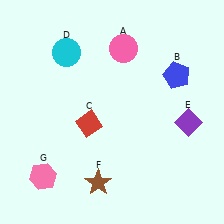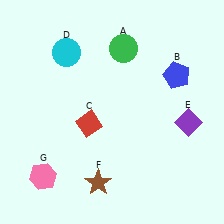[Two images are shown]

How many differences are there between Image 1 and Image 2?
There is 1 difference between the two images.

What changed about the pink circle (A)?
In Image 1, A is pink. In Image 2, it changed to green.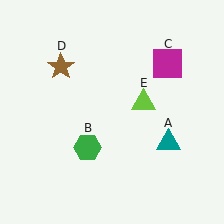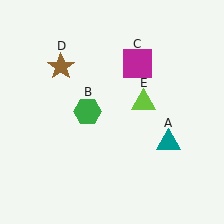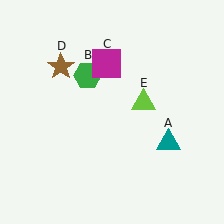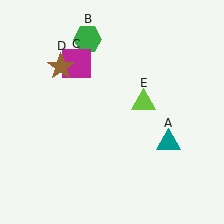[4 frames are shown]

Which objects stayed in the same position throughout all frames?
Teal triangle (object A) and brown star (object D) and lime triangle (object E) remained stationary.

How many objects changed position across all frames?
2 objects changed position: green hexagon (object B), magenta square (object C).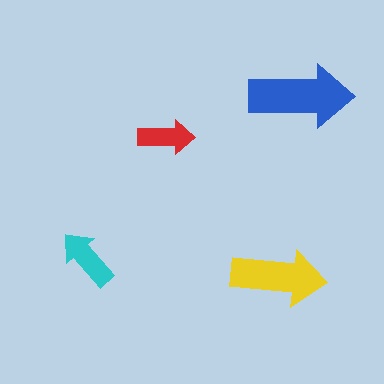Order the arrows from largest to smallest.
the blue one, the yellow one, the cyan one, the red one.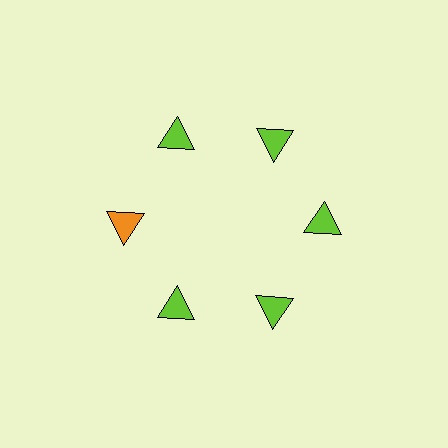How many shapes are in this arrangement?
There are 6 shapes arranged in a ring pattern.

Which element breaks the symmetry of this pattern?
The orange triangle at roughly the 9 o'clock position breaks the symmetry. All other shapes are lime triangles.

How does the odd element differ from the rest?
It has a different color: orange instead of lime.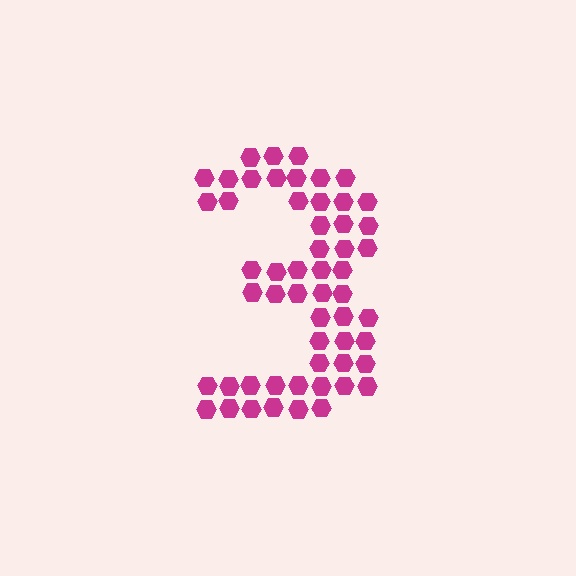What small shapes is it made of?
It is made of small hexagons.